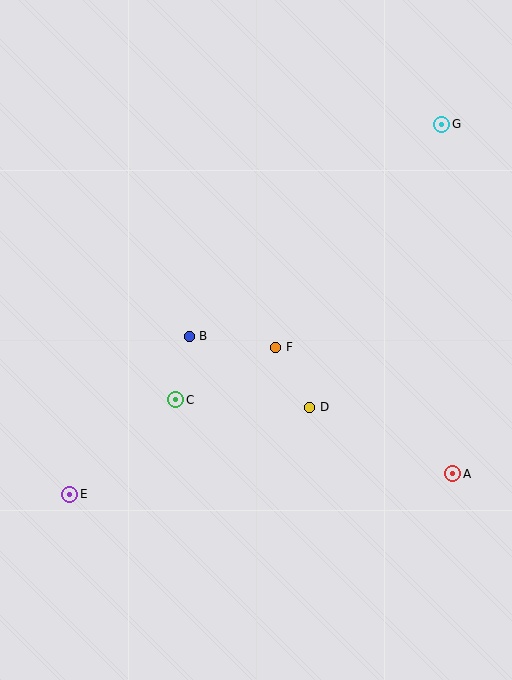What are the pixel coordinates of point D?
Point D is at (310, 407).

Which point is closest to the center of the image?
Point F at (276, 347) is closest to the center.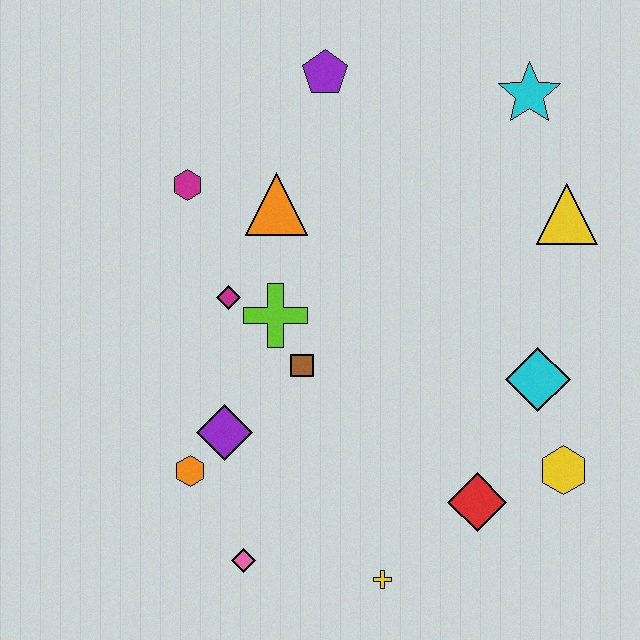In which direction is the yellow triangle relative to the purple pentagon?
The yellow triangle is to the right of the purple pentagon.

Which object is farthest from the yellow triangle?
The pink diamond is farthest from the yellow triangle.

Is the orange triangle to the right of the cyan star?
No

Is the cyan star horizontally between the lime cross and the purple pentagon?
No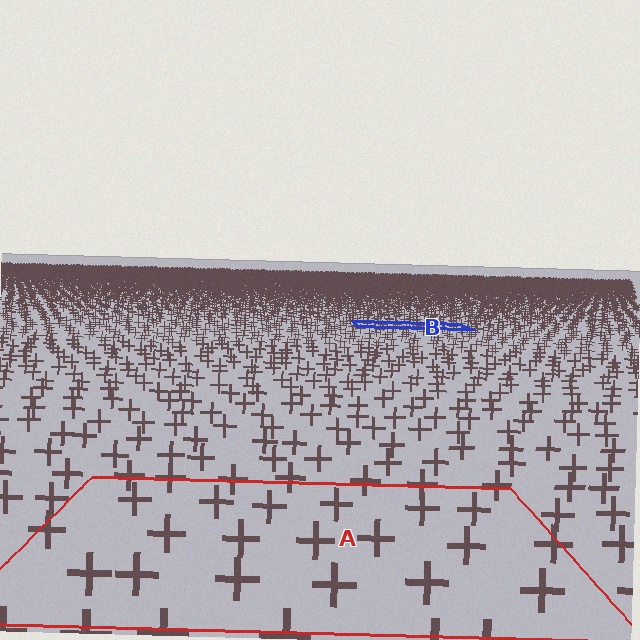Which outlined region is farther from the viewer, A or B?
Region B is farther from the viewer — the texture elements inside it appear smaller and more densely packed.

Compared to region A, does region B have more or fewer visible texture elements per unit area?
Region B has more texture elements per unit area — they are packed more densely because it is farther away.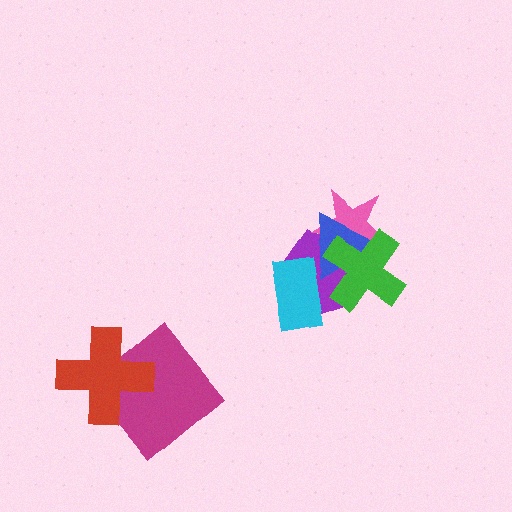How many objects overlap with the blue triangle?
4 objects overlap with the blue triangle.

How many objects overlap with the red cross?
1 object overlaps with the red cross.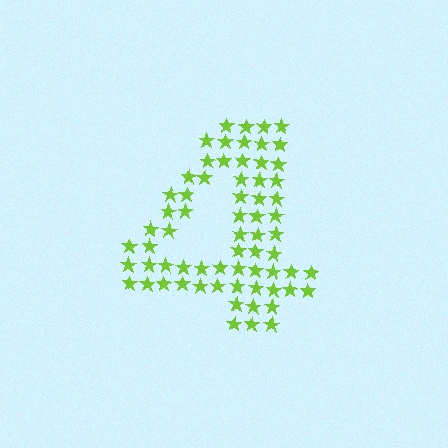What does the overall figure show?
The overall figure shows the digit 4.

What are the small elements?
The small elements are stars.